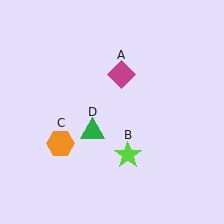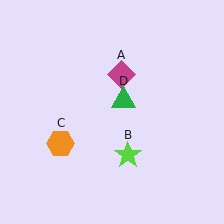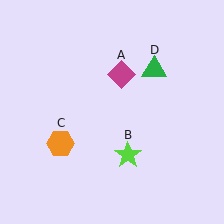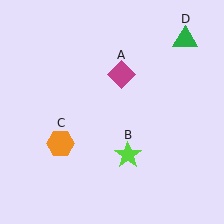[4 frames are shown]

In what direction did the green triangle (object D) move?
The green triangle (object D) moved up and to the right.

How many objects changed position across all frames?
1 object changed position: green triangle (object D).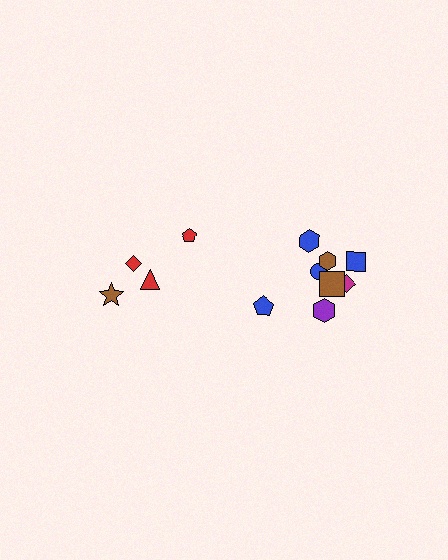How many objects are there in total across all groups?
There are 12 objects.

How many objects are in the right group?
There are 8 objects.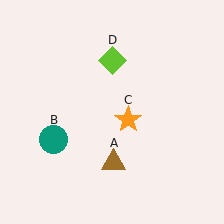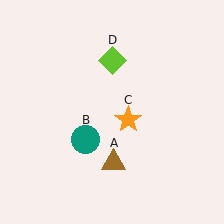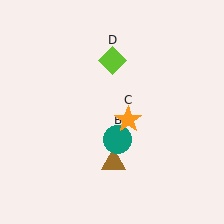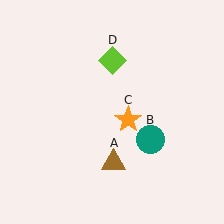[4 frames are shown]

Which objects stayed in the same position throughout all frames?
Brown triangle (object A) and orange star (object C) and lime diamond (object D) remained stationary.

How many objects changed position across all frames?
1 object changed position: teal circle (object B).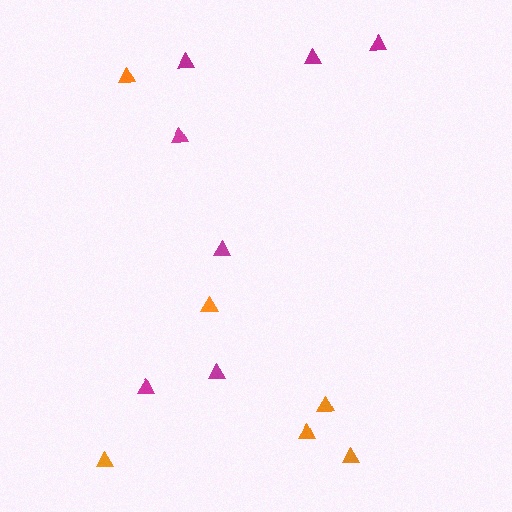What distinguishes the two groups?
There are 2 groups: one group of orange triangles (6) and one group of magenta triangles (7).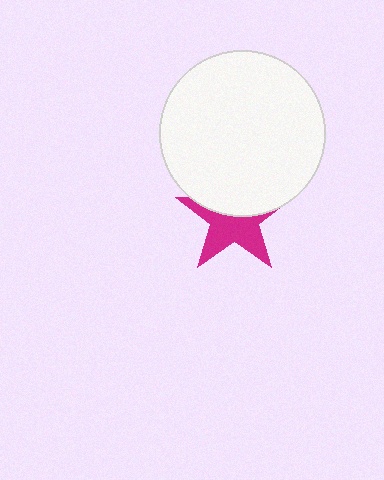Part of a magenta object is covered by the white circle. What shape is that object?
It is a star.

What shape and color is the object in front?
The object in front is a white circle.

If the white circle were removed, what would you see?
You would see the complete magenta star.